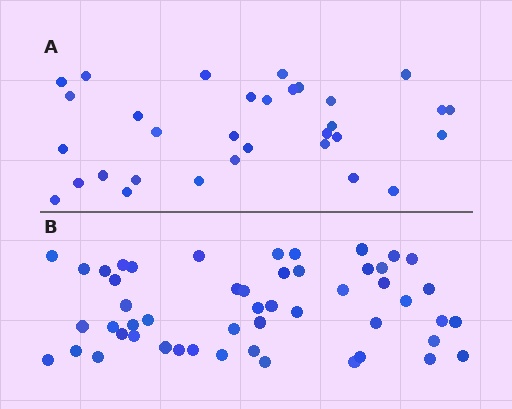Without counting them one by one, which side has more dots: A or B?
Region B (the bottom region) has more dots.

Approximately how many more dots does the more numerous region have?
Region B has approximately 20 more dots than region A.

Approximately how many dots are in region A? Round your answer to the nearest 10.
About 30 dots. (The exact count is 32, which rounds to 30.)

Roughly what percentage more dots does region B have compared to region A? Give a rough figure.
About 60% more.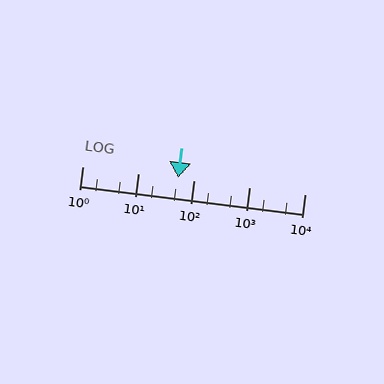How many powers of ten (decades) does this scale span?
The scale spans 4 decades, from 1 to 10000.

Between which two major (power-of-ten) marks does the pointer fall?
The pointer is between 10 and 100.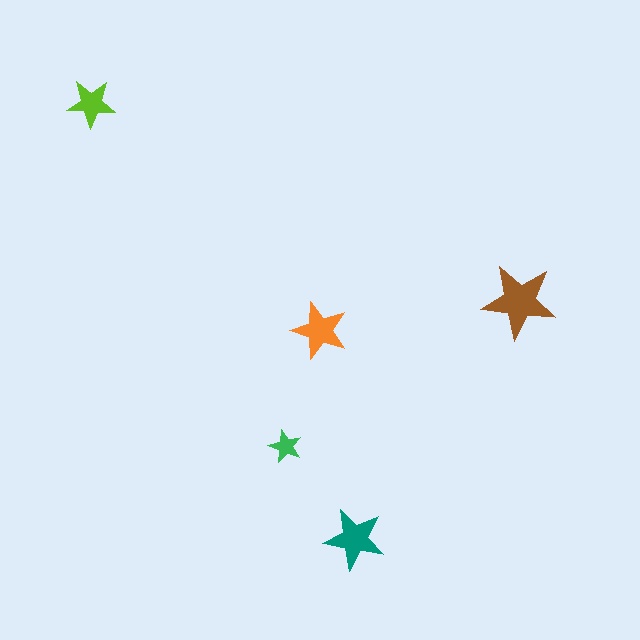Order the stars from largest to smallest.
the brown one, the teal one, the orange one, the lime one, the green one.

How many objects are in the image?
There are 5 objects in the image.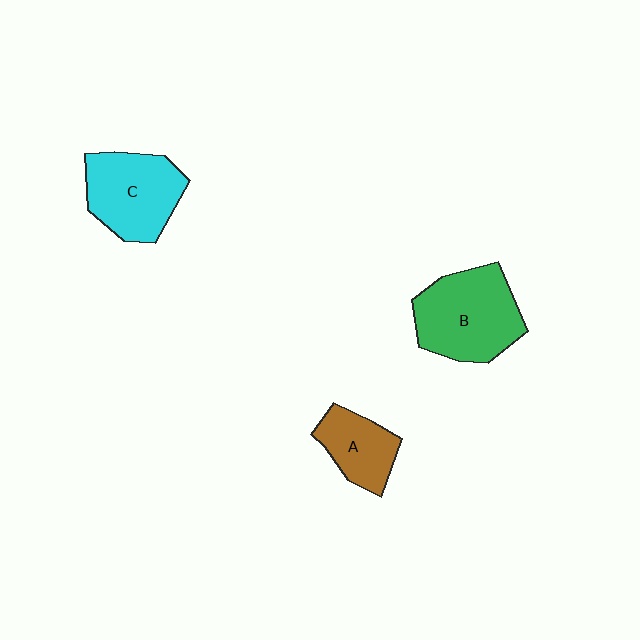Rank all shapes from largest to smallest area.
From largest to smallest: B (green), C (cyan), A (brown).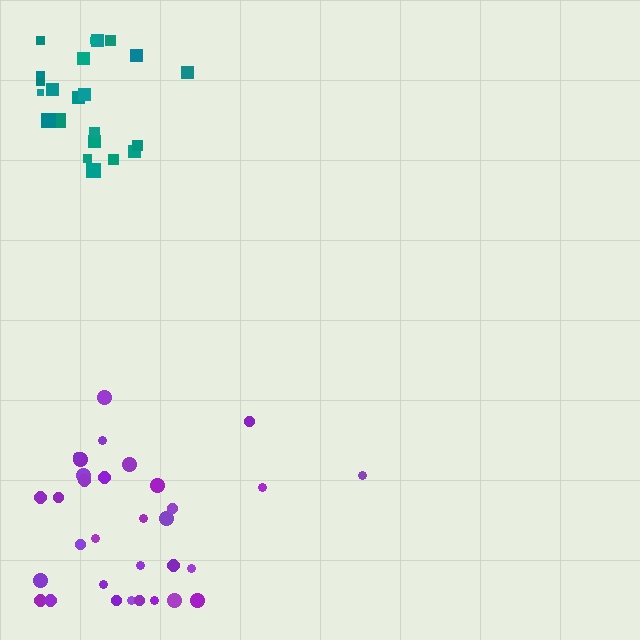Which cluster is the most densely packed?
Teal.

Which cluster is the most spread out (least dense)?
Purple.